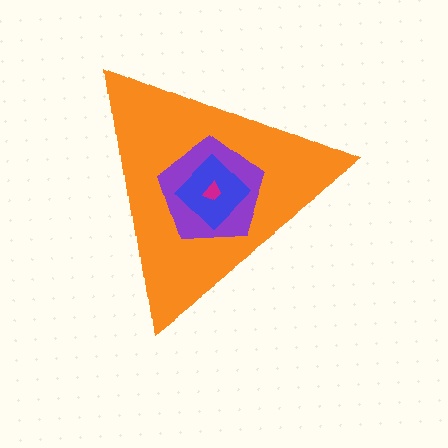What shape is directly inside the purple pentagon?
The blue diamond.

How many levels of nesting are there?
4.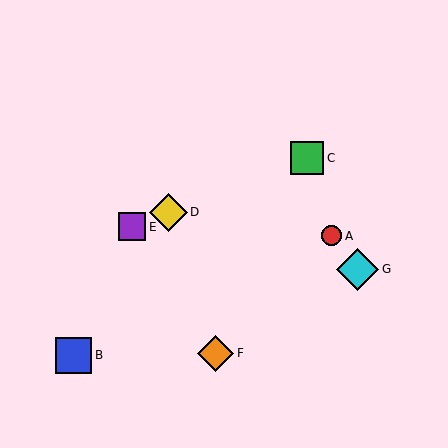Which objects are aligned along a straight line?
Objects C, D, E are aligned along a straight line.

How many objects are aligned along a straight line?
3 objects (C, D, E) are aligned along a straight line.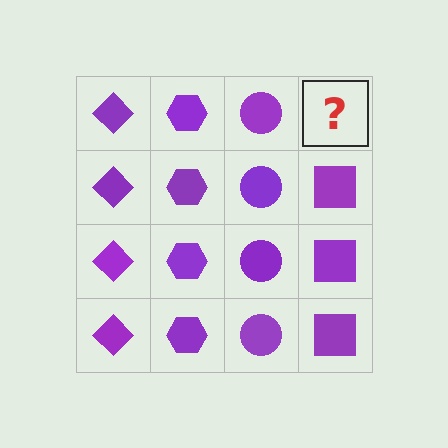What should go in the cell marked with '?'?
The missing cell should contain a purple square.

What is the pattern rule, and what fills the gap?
The rule is that each column has a consistent shape. The gap should be filled with a purple square.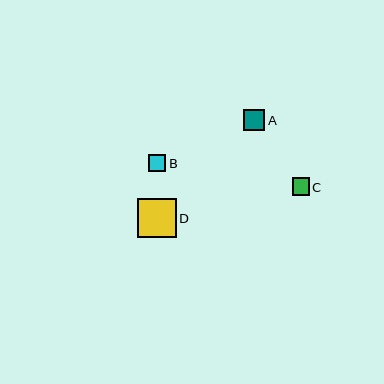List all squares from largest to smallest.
From largest to smallest: D, A, B, C.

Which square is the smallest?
Square C is the smallest with a size of approximately 17 pixels.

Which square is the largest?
Square D is the largest with a size of approximately 39 pixels.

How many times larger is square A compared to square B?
Square A is approximately 1.2 times the size of square B.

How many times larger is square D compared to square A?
Square D is approximately 1.8 times the size of square A.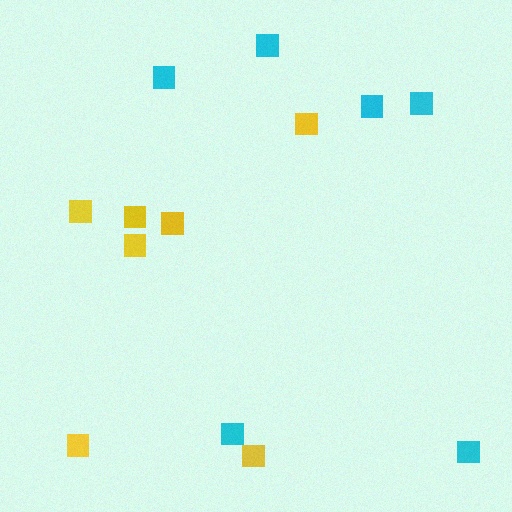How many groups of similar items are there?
There are 2 groups: one group of yellow squares (7) and one group of cyan squares (6).